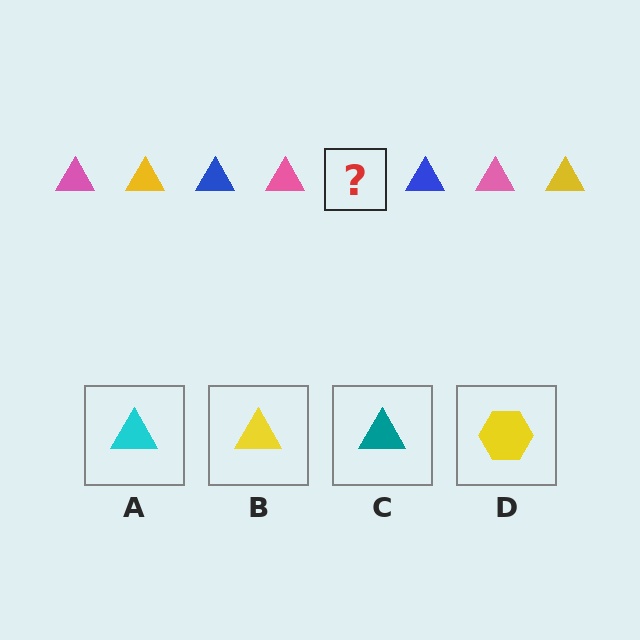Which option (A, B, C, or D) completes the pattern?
B.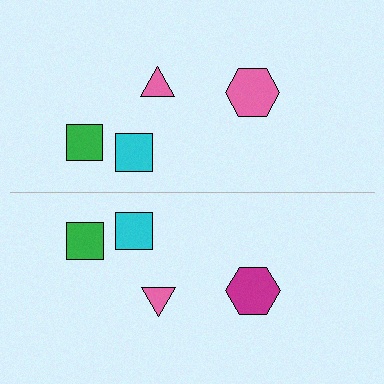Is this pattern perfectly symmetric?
No, the pattern is not perfectly symmetric. The magenta hexagon on the bottom side breaks the symmetry — its mirror counterpart is pink.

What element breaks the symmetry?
The magenta hexagon on the bottom side breaks the symmetry — its mirror counterpart is pink.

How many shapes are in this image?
There are 8 shapes in this image.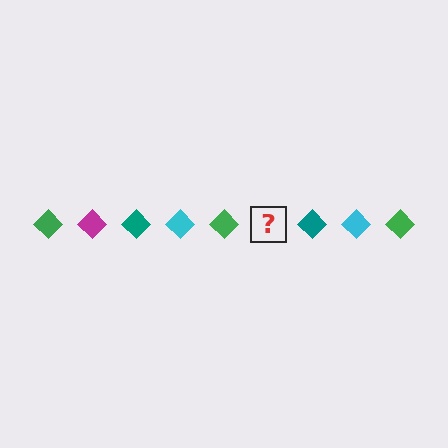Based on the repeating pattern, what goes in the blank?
The blank should be a magenta diamond.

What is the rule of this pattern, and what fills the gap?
The rule is that the pattern cycles through green, magenta, teal, cyan diamonds. The gap should be filled with a magenta diamond.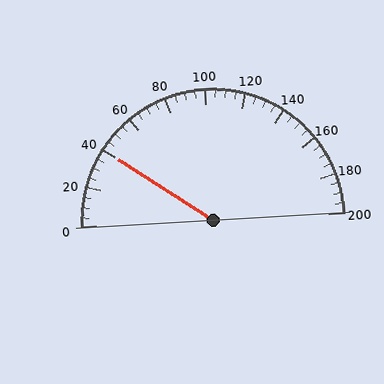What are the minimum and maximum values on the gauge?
The gauge ranges from 0 to 200.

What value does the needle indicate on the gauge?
The needle indicates approximately 40.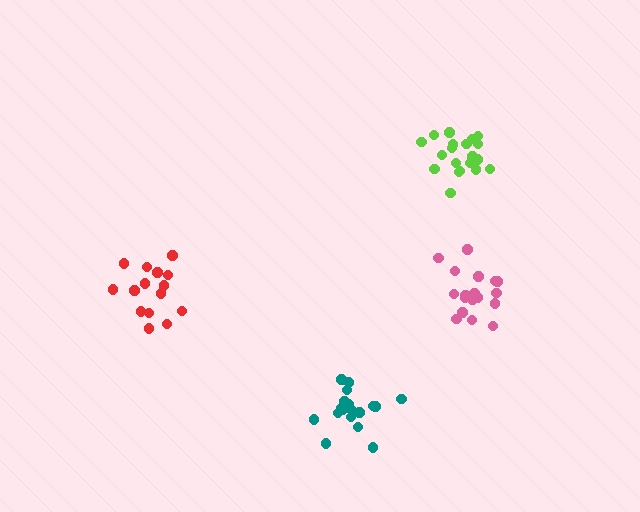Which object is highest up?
The lime cluster is topmost.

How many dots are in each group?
Group 1: 18 dots, Group 2: 18 dots, Group 3: 20 dots, Group 4: 15 dots (71 total).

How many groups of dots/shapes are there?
There are 4 groups.